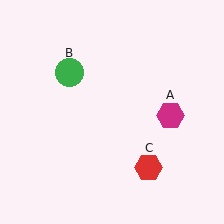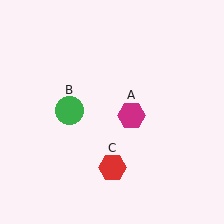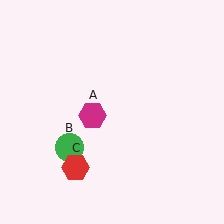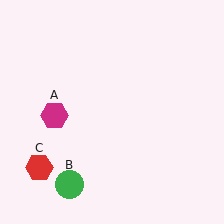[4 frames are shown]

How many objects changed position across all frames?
3 objects changed position: magenta hexagon (object A), green circle (object B), red hexagon (object C).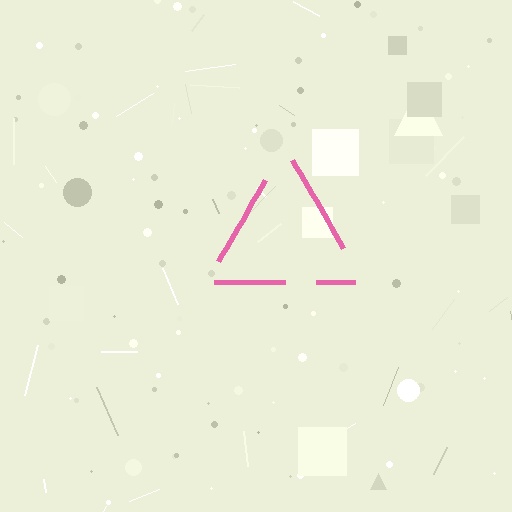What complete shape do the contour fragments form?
The contour fragments form a triangle.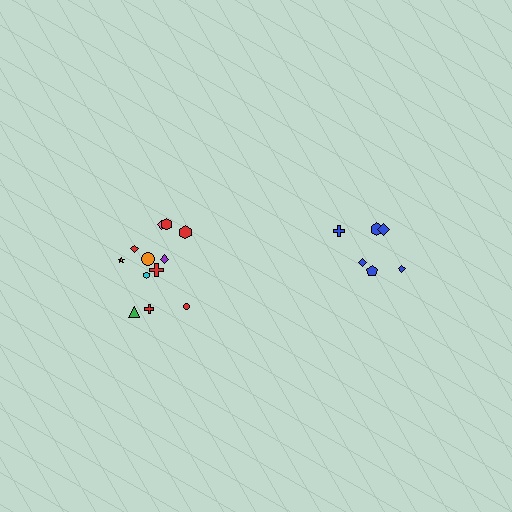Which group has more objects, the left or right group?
The left group.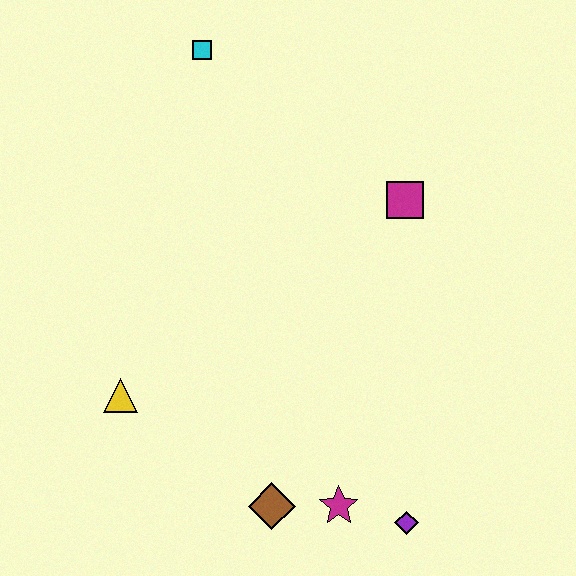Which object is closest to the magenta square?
The cyan square is closest to the magenta square.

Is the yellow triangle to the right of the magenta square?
No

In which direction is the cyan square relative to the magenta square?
The cyan square is to the left of the magenta square.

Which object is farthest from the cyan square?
The purple diamond is farthest from the cyan square.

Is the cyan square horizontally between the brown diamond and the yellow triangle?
Yes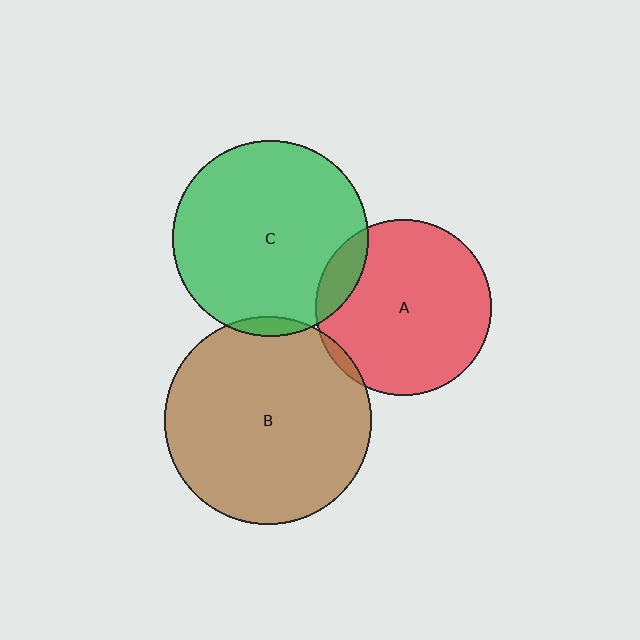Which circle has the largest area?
Circle B (brown).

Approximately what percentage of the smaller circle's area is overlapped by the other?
Approximately 5%.